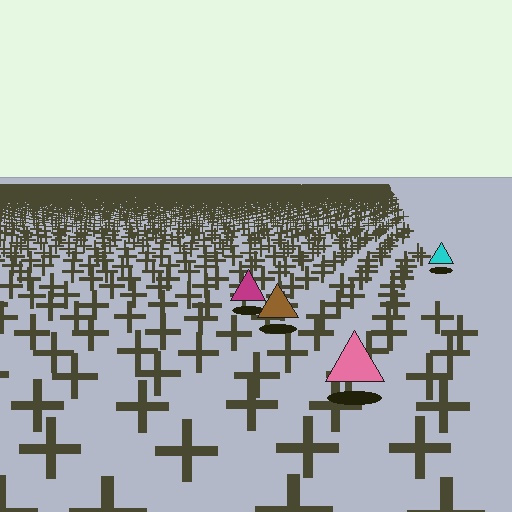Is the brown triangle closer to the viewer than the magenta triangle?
Yes. The brown triangle is closer — you can tell from the texture gradient: the ground texture is coarser near it.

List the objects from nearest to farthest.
From nearest to farthest: the pink triangle, the brown triangle, the magenta triangle, the cyan triangle.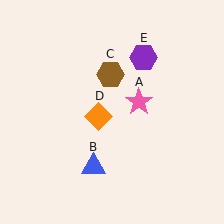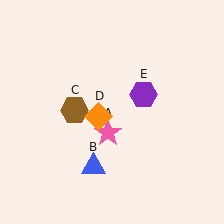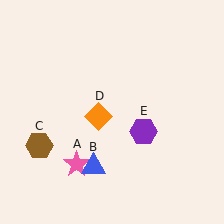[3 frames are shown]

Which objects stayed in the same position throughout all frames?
Blue triangle (object B) and orange diamond (object D) remained stationary.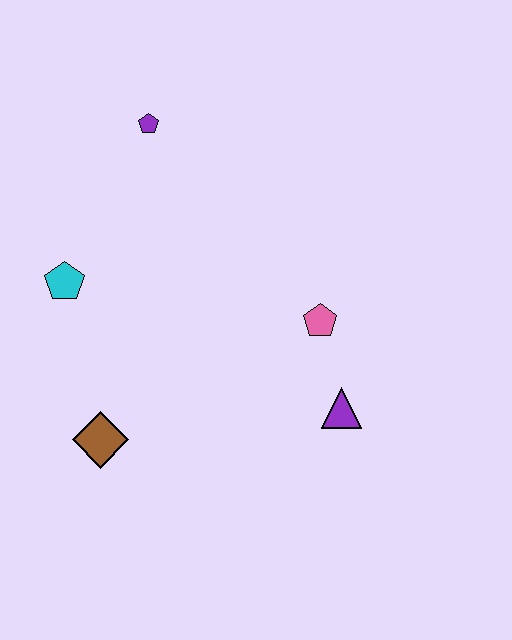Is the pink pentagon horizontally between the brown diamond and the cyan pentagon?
No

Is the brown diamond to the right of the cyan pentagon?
Yes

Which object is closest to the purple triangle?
The pink pentagon is closest to the purple triangle.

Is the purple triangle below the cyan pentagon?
Yes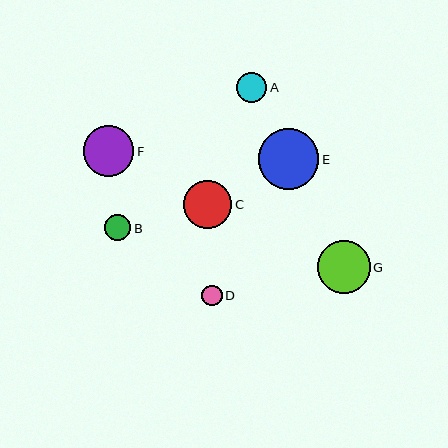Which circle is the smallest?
Circle D is the smallest with a size of approximately 21 pixels.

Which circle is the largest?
Circle E is the largest with a size of approximately 61 pixels.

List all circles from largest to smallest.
From largest to smallest: E, G, F, C, A, B, D.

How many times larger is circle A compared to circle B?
Circle A is approximately 1.1 times the size of circle B.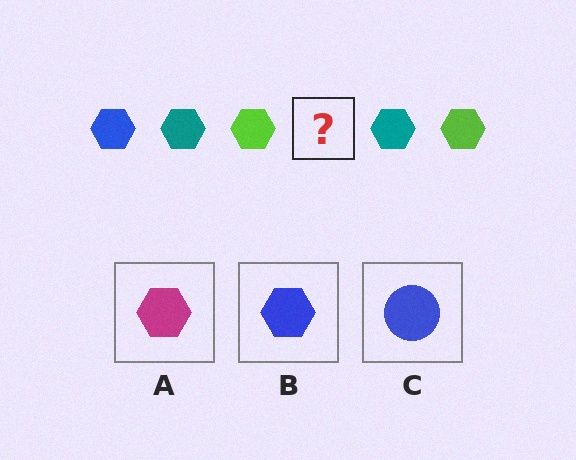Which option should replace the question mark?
Option B.